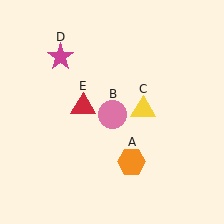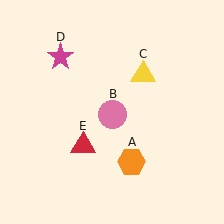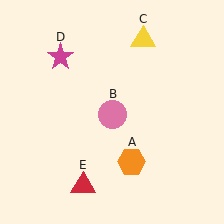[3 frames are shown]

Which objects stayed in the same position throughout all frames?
Orange hexagon (object A) and pink circle (object B) and magenta star (object D) remained stationary.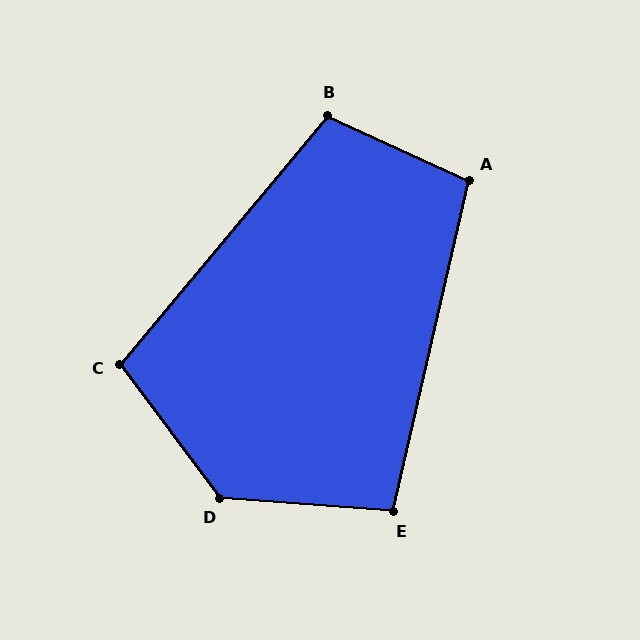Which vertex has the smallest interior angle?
E, at approximately 99 degrees.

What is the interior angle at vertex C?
Approximately 104 degrees (obtuse).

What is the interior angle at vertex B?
Approximately 105 degrees (obtuse).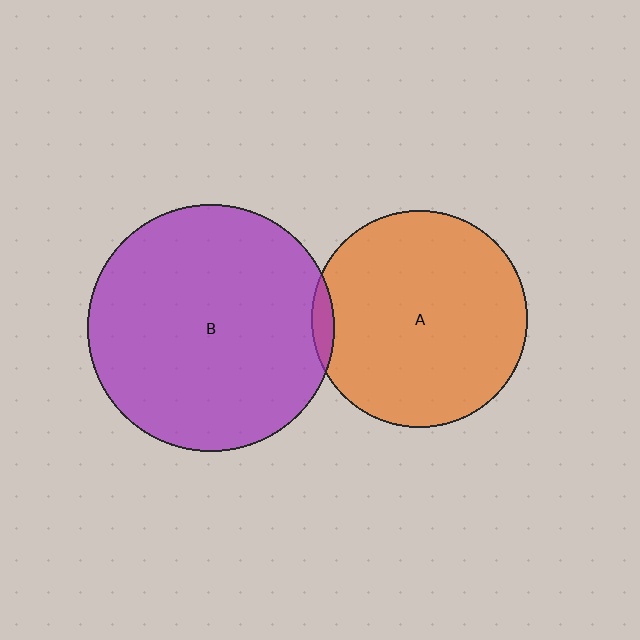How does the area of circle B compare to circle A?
Approximately 1.3 times.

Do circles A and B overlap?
Yes.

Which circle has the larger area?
Circle B (purple).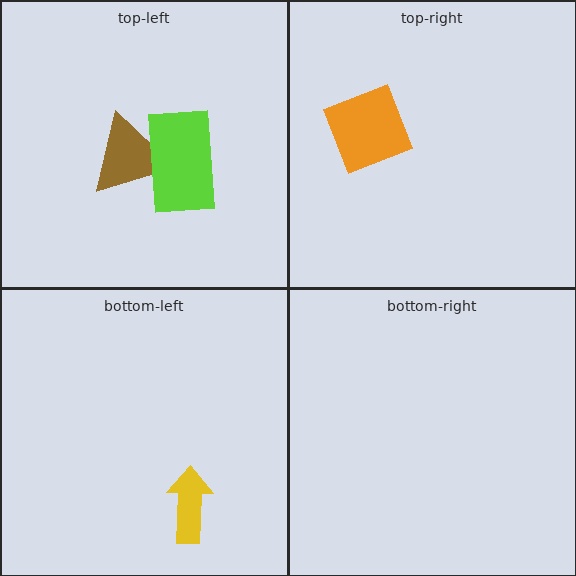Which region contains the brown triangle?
The top-left region.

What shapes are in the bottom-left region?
The yellow arrow.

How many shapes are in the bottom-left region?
1.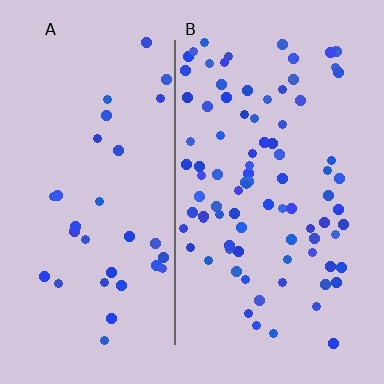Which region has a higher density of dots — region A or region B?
B (the right).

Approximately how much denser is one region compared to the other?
Approximately 2.7× — region B over region A.